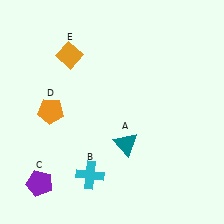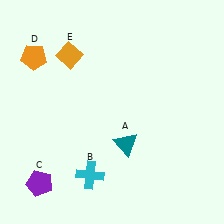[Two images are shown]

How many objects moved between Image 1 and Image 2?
1 object moved between the two images.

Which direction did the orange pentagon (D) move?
The orange pentagon (D) moved up.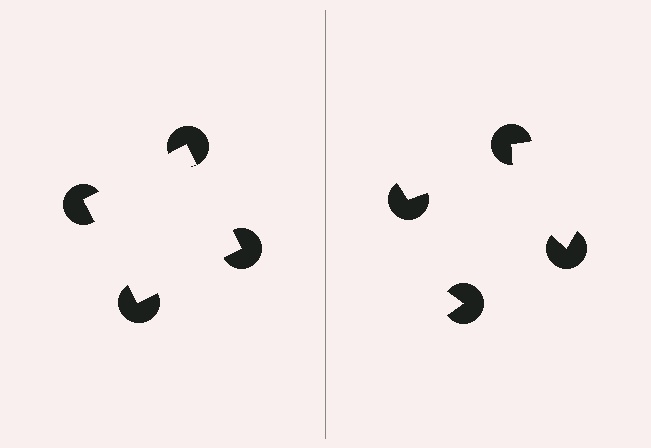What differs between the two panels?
The pac-man discs are positioned identically on both sides; only the wedge orientations differ. On the left they align to a square; on the right they are misaligned.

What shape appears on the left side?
An illusory square.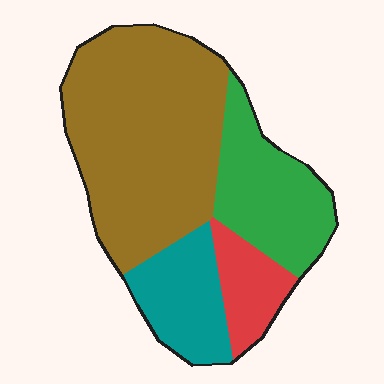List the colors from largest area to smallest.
From largest to smallest: brown, green, teal, red.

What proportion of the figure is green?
Green covers 22% of the figure.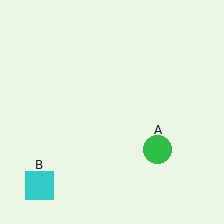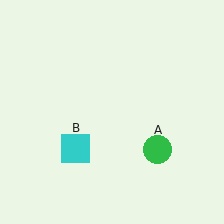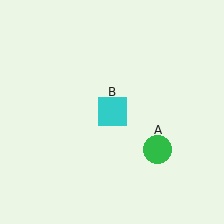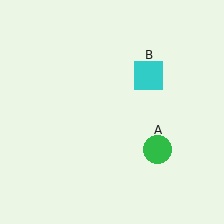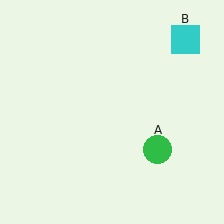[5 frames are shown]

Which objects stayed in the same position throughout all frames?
Green circle (object A) remained stationary.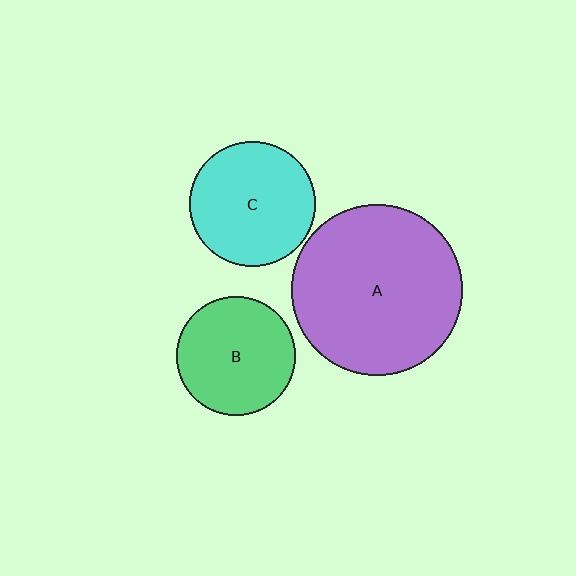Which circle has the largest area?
Circle A (purple).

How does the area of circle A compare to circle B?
Approximately 2.1 times.